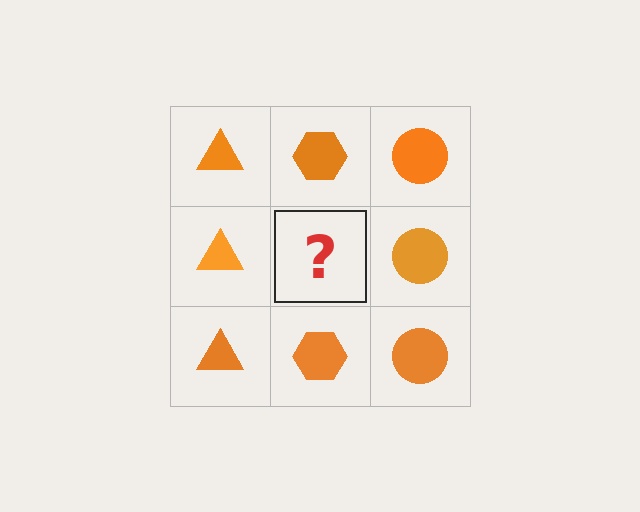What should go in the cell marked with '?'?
The missing cell should contain an orange hexagon.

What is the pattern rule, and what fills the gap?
The rule is that each column has a consistent shape. The gap should be filled with an orange hexagon.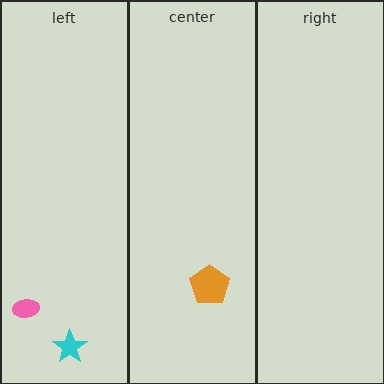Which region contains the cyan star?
The left region.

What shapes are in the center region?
The orange pentagon.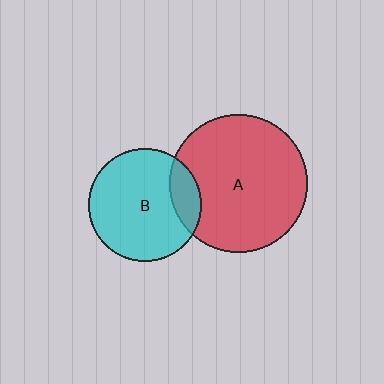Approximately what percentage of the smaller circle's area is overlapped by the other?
Approximately 15%.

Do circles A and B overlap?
Yes.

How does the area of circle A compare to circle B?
Approximately 1.5 times.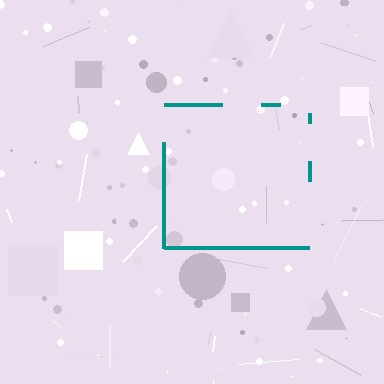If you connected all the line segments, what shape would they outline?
They would outline a square.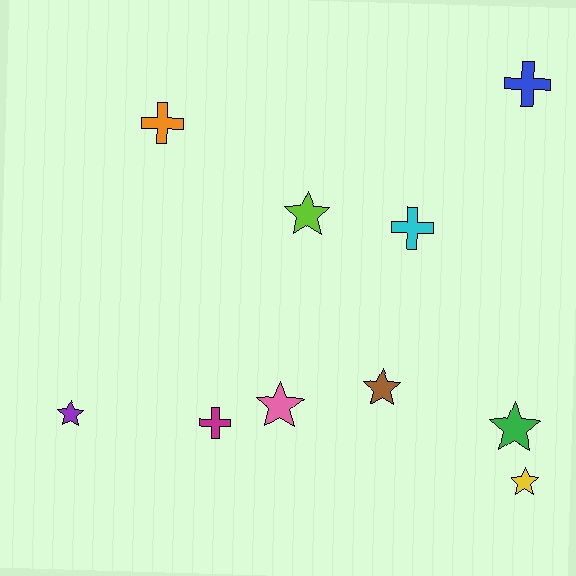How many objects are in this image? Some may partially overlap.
There are 10 objects.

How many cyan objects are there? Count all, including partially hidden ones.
There is 1 cyan object.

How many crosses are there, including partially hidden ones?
There are 4 crosses.